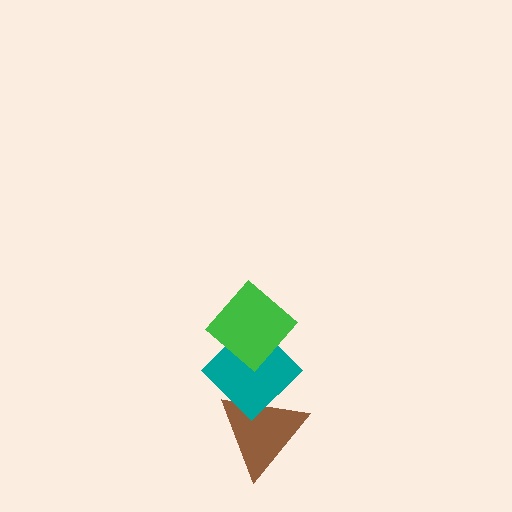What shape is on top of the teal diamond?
The green diamond is on top of the teal diamond.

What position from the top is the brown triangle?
The brown triangle is 3rd from the top.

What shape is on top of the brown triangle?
The teal diamond is on top of the brown triangle.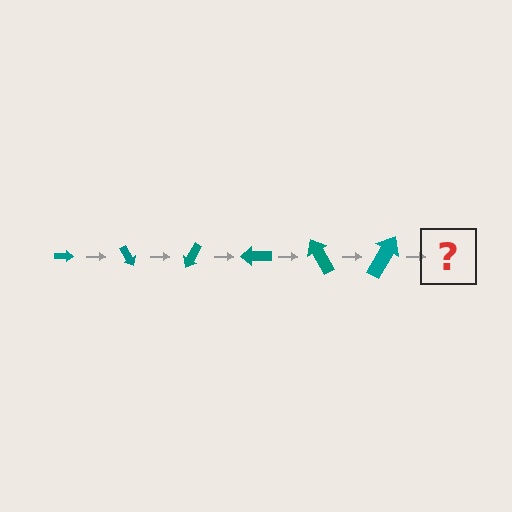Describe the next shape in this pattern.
It should be an arrow, larger than the previous one and rotated 360 degrees from the start.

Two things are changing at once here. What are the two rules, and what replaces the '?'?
The two rules are that the arrow grows larger each step and it rotates 60 degrees each step. The '?' should be an arrow, larger than the previous one and rotated 360 degrees from the start.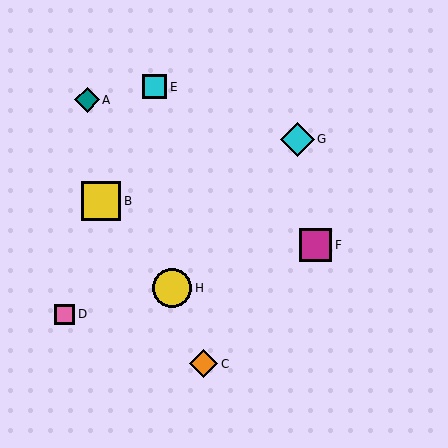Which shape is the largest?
The yellow square (labeled B) is the largest.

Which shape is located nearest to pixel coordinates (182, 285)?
The yellow circle (labeled H) at (172, 288) is nearest to that location.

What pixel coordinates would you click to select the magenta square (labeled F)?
Click at (316, 245) to select the magenta square F.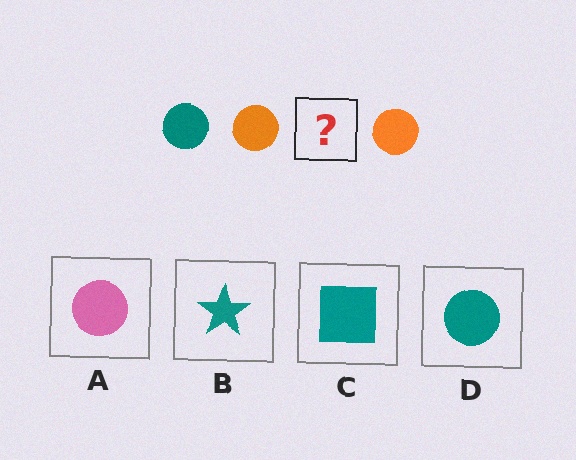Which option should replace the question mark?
Option D.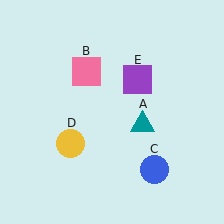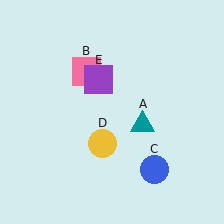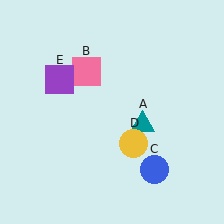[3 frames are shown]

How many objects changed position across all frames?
2 objects changed position: yellow circle (object D), purple square (object E).